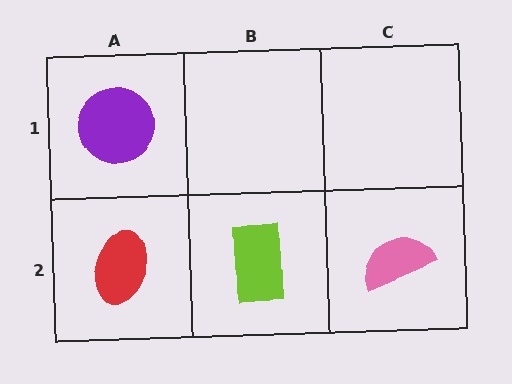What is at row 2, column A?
A red ellipse.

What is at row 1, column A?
A purple circle.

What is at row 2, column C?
A pink semicircle.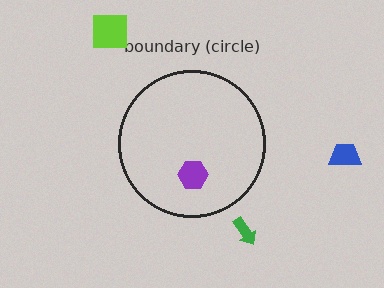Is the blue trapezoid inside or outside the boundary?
Outside.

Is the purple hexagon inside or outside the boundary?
Inside.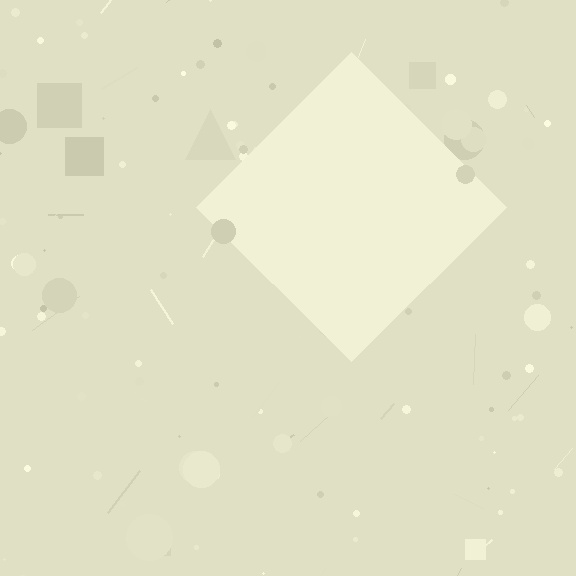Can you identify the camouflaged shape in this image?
The camouflaged shape is a diamond.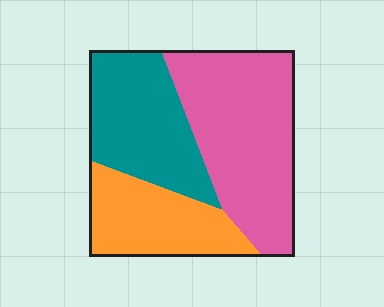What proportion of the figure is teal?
Teal takes up about one third (1/3) of the figure.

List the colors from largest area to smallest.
From largest to smallest: pink, teal, orange.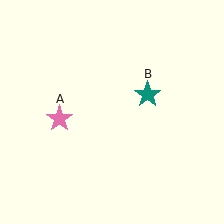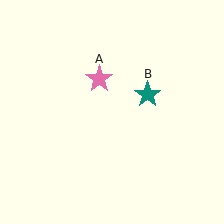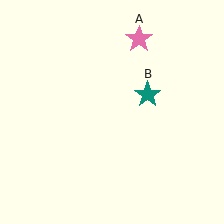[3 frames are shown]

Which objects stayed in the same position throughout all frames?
Teal star (object B) remained stationary.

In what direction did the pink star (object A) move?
The pink star (object A) moved up and to the right.